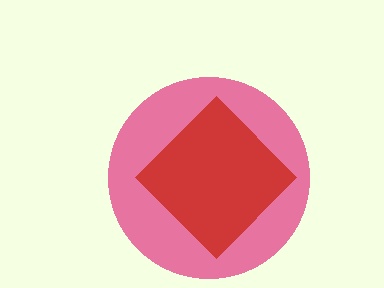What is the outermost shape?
The pink circle.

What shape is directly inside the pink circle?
The red diamond.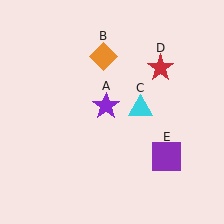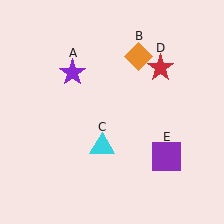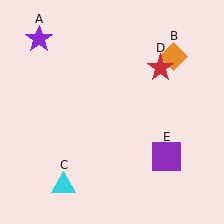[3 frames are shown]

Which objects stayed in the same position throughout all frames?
Red star (object D) and purple square (object E) remained stationary.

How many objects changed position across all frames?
3 objects changed position: purple star (object A), orange diamond (object B), cyan triangle (object C).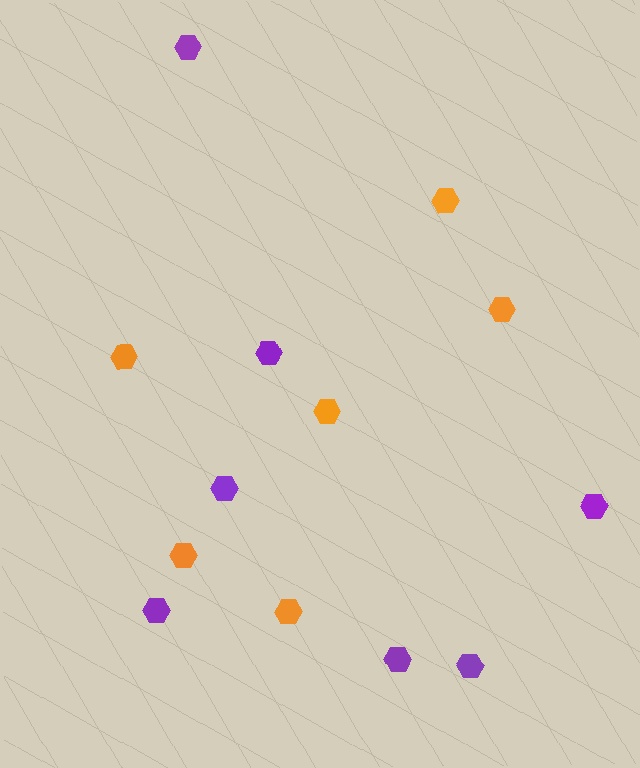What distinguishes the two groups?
There are 2 groups: one group of orange hexagons (6) and one group of purple hexagons (7).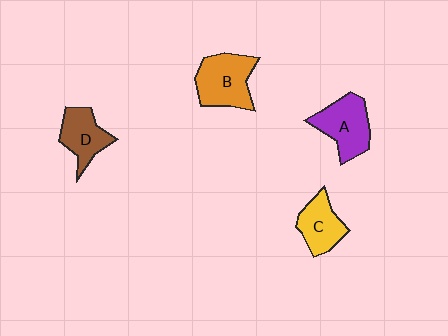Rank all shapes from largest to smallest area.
From largest to smallest: B (orange), A (purple), D (brown), C (yellow).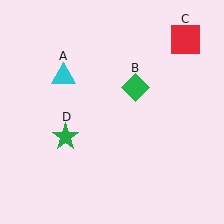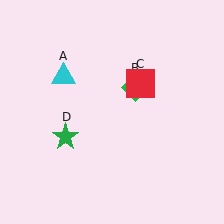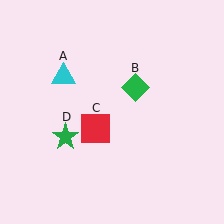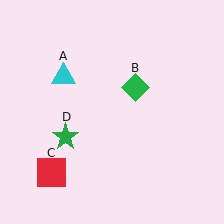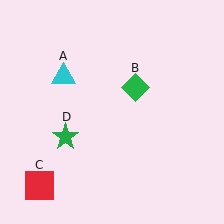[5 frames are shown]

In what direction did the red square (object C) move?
The red square (object C) moved down and to the left.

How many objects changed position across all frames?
1 object changed position: red square (object C).